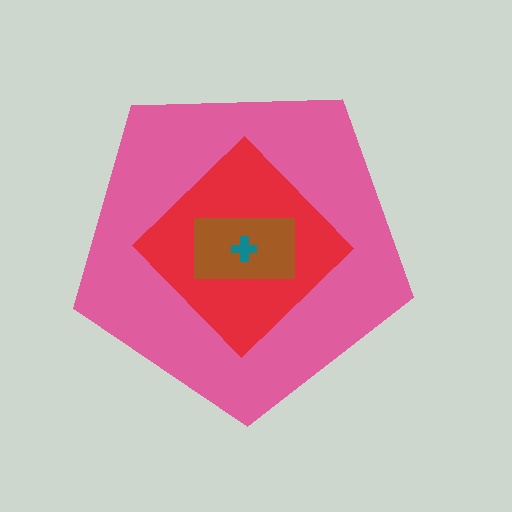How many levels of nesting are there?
4.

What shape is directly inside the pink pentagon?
The red diamond.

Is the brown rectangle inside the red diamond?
Yes.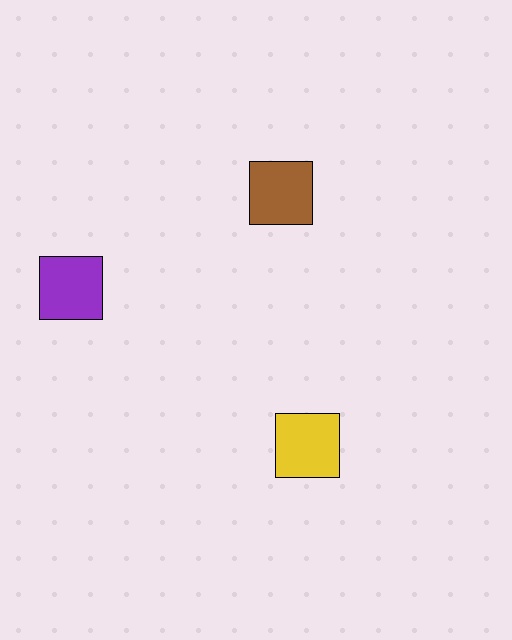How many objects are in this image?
There are 3 objects.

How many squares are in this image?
There are 3 squares.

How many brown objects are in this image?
There is 1 brown object.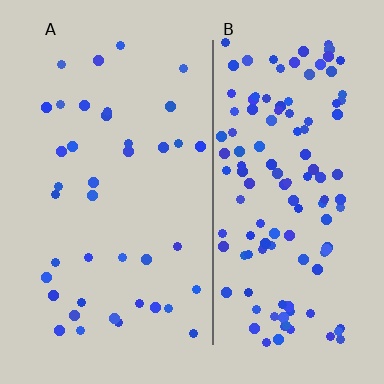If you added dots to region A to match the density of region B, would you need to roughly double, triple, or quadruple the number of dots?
Approximately triple.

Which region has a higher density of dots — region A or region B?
B (the right).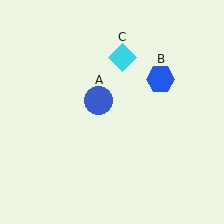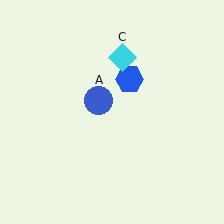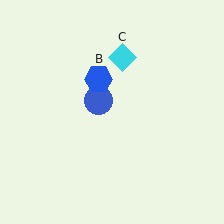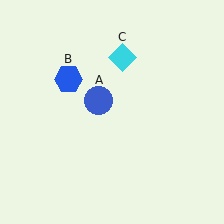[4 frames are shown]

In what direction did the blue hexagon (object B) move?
The blue hexagon (object B) moved left.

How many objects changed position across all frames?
1 object changed position: blue hexagon (object B).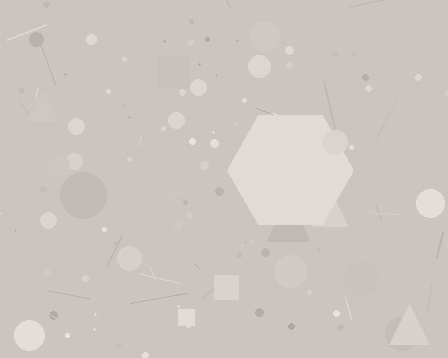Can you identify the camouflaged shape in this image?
The camouflaged shape is a hexagon.